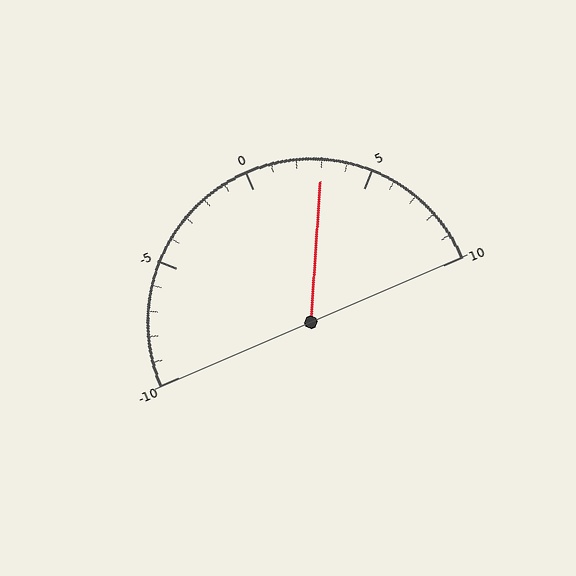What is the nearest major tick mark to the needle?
The nearest major tick mark is 5.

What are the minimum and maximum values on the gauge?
The gauge ranges from -10 to 10.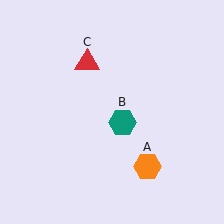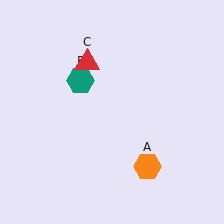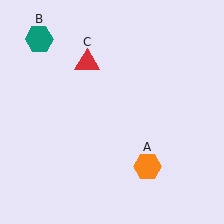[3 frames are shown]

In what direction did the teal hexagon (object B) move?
The teal hexagon (object B) moved up and to the left.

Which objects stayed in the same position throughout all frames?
Orange hexagon (object A) and red triangle (object C) remained stationary.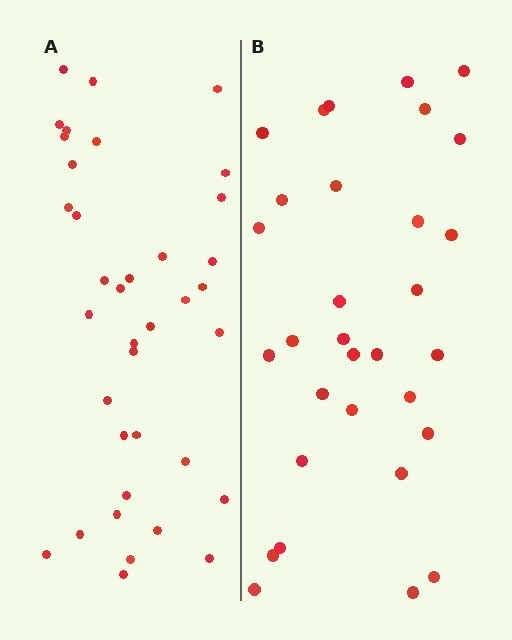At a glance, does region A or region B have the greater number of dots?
Region A (the left region) has more dots.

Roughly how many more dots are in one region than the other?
Region A has about 6 more dots than region B.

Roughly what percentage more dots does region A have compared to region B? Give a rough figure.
About 20% more.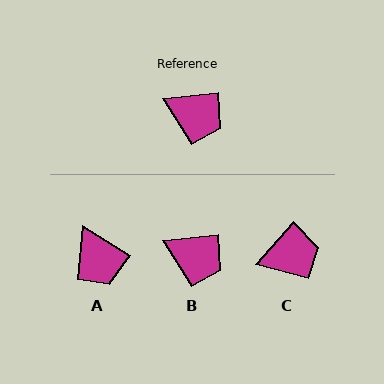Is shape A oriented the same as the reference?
No, it is off by about 39 degrees.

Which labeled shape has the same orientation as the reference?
B.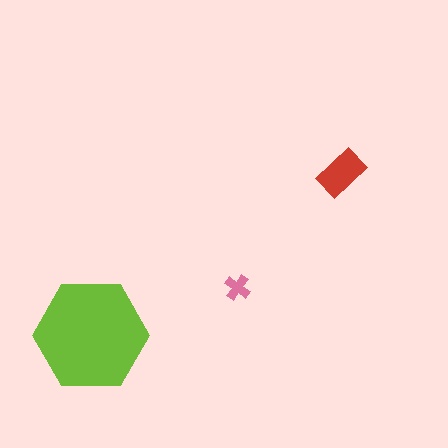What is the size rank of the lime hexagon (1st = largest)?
1st.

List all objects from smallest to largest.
The pink cross, the red rectangle, the lime hexagon.